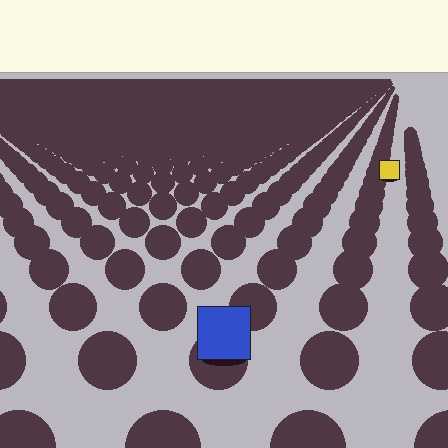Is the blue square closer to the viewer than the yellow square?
Yes. The blue square is closer — you can tell from the texture gradient: the ground texture is coarser near it.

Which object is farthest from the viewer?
The yellow square is farthest from the viewer. It appears smaller and the ground texture around it is denser.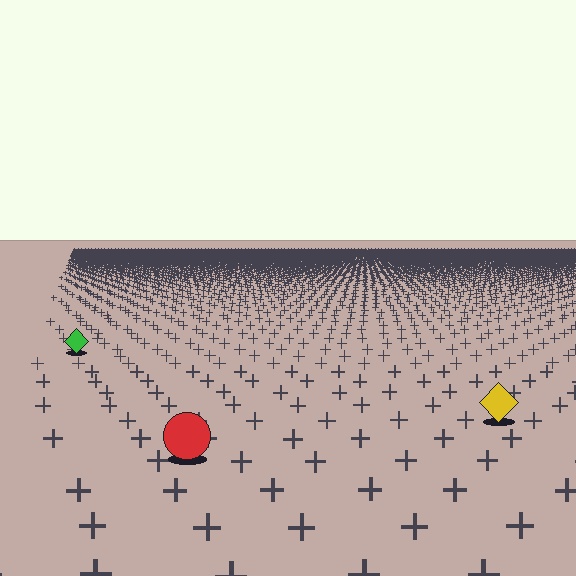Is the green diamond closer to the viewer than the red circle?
No. The red circle is closer — you can tell from the texture gradient: the ground texture is coarser near it.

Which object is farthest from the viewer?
The green diamond is farthest from the viewer. It appears smaller and the ground texture around it is denser.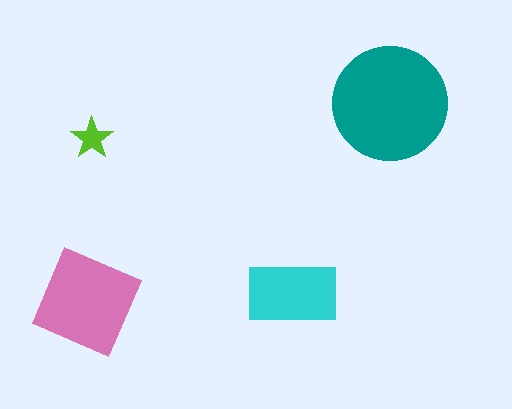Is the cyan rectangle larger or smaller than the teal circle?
Smaller.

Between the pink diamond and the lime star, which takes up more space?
The pink diamond.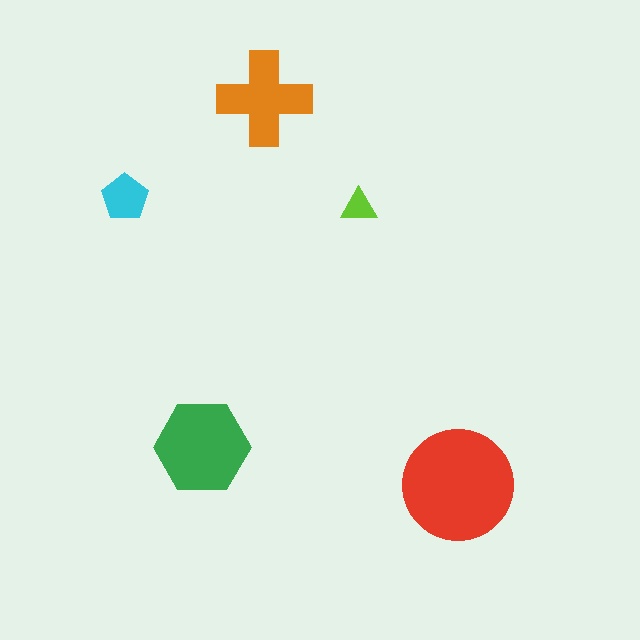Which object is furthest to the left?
The cyan pentagon is leftmost.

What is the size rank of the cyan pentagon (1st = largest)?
4th.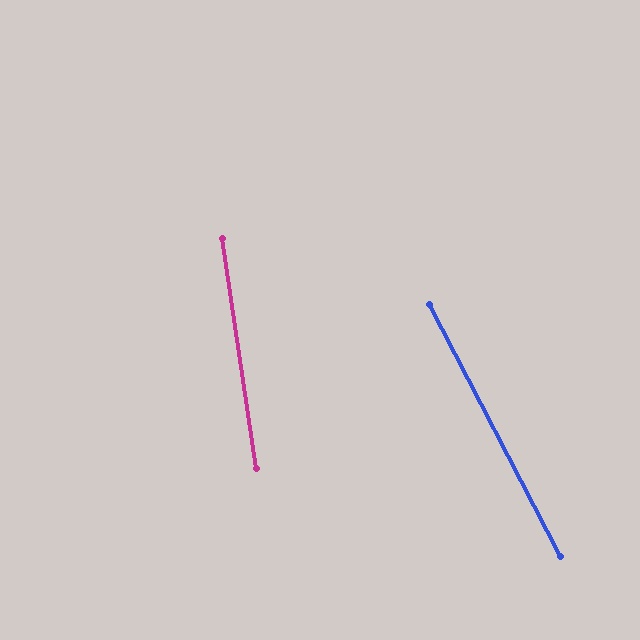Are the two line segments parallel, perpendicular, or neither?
Neither parallel nor perpendicular — they differ by about 19°.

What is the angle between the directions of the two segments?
Approximately 19 degrees.